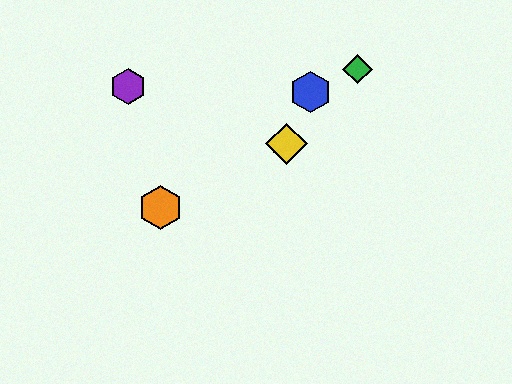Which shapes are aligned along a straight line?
The red hexagon, the blue hexagon, the yellow diamond are aligned along a straight line.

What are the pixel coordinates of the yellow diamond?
The yellow diamond is at (287, 144).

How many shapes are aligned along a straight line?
3 shapes (the red hexagon, the blue hexagon, the yellow diamond) are aligned along a straight line.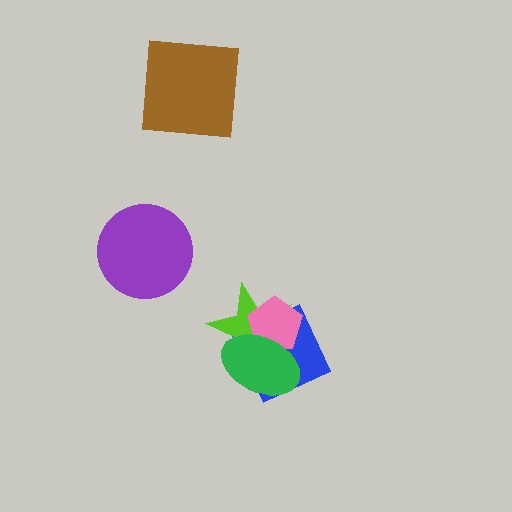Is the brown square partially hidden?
No, no other shape covers it.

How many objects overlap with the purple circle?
0 objects overlap with the purple circle.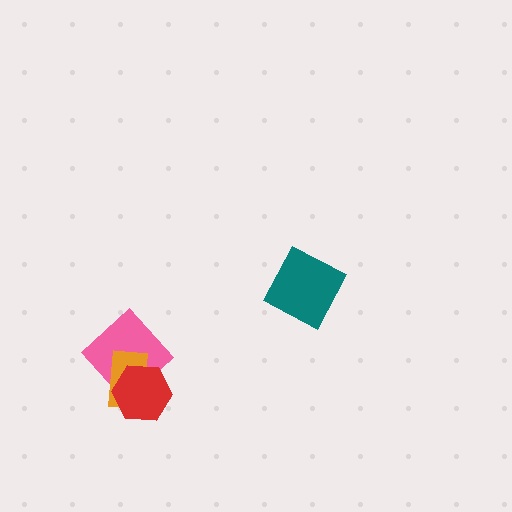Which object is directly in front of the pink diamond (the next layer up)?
The orange rectangle is directly in front of the pink diamond.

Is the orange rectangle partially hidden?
Yes, it is partially covered by another shape.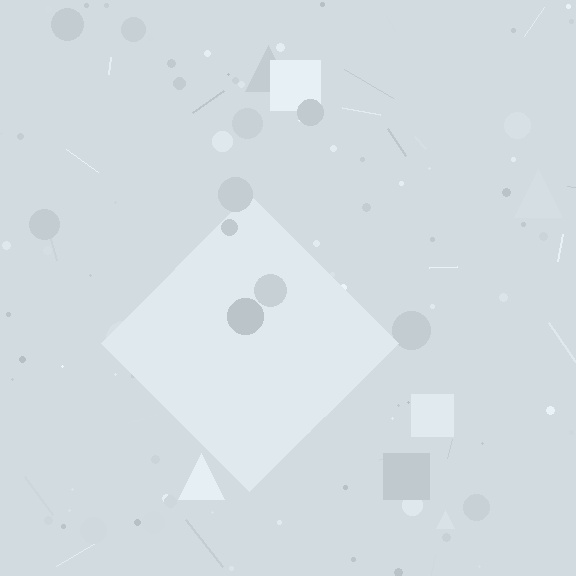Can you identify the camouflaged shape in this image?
The camouflaged shape is a diamond.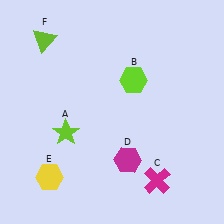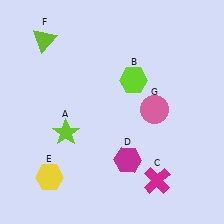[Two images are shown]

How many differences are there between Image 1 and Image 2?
There is 1 difference between the two images.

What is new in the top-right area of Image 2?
A pink circle (G) was added in the top-right area of Image 2.